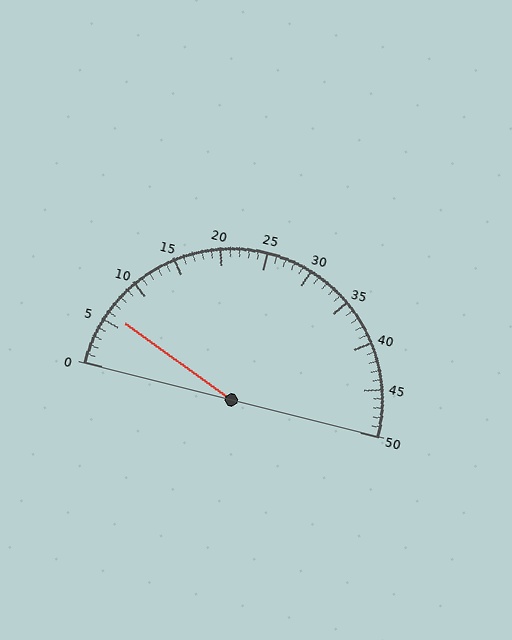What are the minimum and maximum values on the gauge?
The gauge ranges from 0 to 50.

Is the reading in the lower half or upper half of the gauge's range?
The reading is in the lower half of the range (0 to 50).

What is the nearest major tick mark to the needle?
The nearest major tick mark is 5.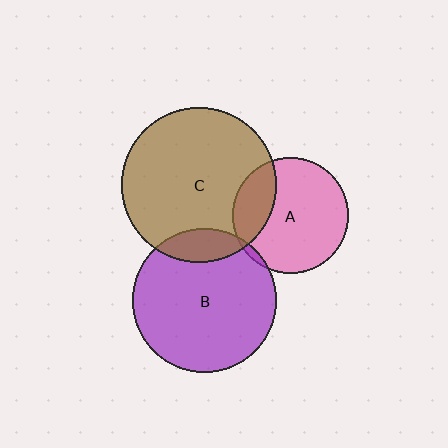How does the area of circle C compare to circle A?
Approximately 1.8 times.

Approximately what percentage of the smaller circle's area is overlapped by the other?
Approximately 15%.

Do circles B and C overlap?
Yes.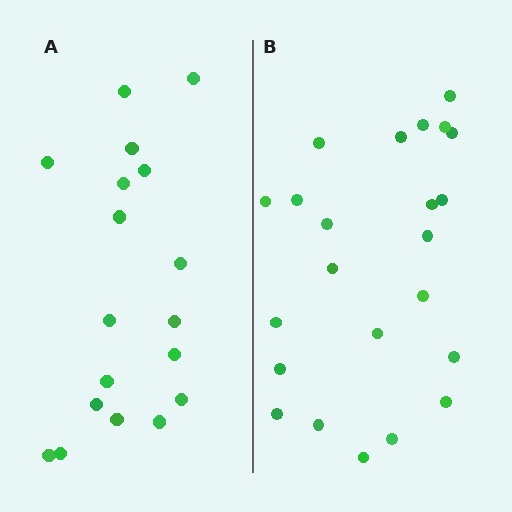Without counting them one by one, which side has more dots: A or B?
Region B (the right region) has more dots.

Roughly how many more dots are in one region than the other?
Region B has about 5 more dots than region A.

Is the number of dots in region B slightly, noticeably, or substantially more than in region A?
Region B has noticeably more, but not dramatically so. The ratio is roughly 1.3 to 1.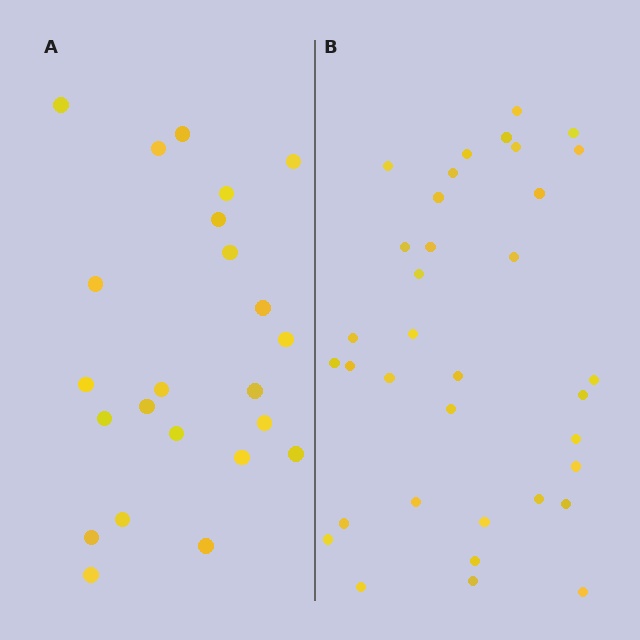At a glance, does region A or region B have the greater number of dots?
Region B (the right region) has more dots.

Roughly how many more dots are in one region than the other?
Region B has roughly 12 or so more dots than region A.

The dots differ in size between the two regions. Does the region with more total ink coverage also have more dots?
No. Region A has more total ink coverage because its dots are larger, but region B actually contains more individual dots. Total area can be misleading — the number of items is what matters here.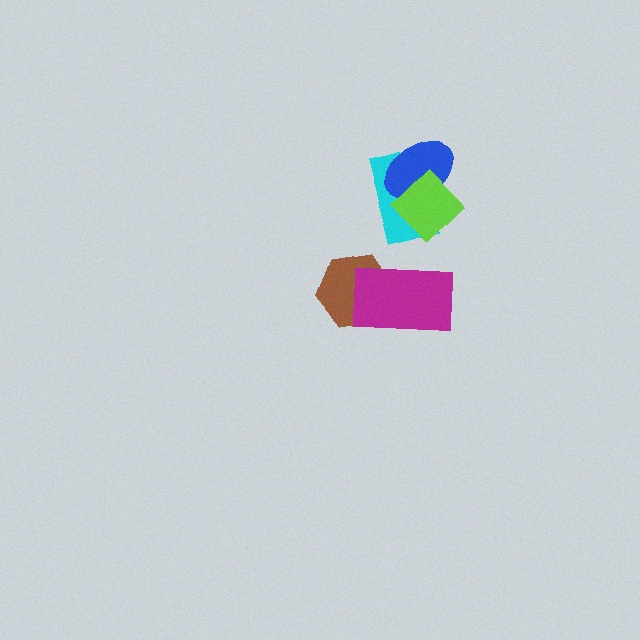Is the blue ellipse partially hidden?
Yes, it is partially covered by another shape.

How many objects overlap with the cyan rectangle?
2 objects overlap with the cyan rectangle.